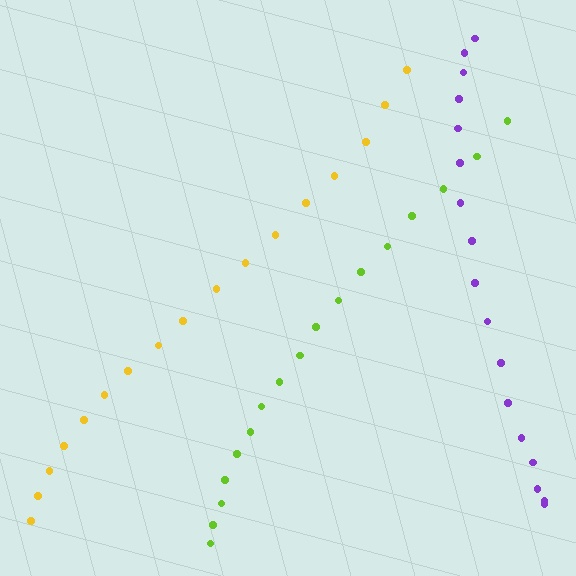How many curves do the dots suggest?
There are 3 distinct paths.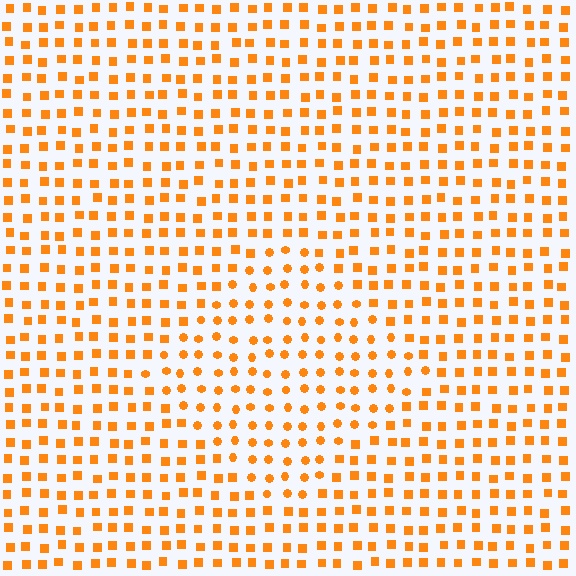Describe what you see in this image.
The image is filled with small orange elements arranged in a uniform grid. A diamond-shaped region contains circles, while the surrounding area contains squares. The boundary is defined purely by the change in element shape.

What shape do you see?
I see a diamond.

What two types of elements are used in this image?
The image uses circles inside the diamond region and squares outside it.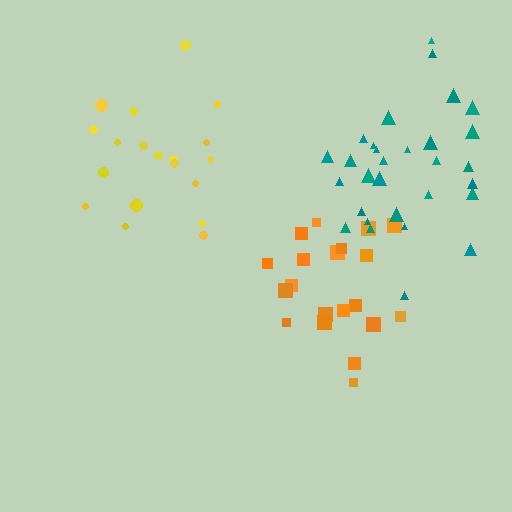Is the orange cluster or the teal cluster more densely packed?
Orange.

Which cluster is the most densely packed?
Orange.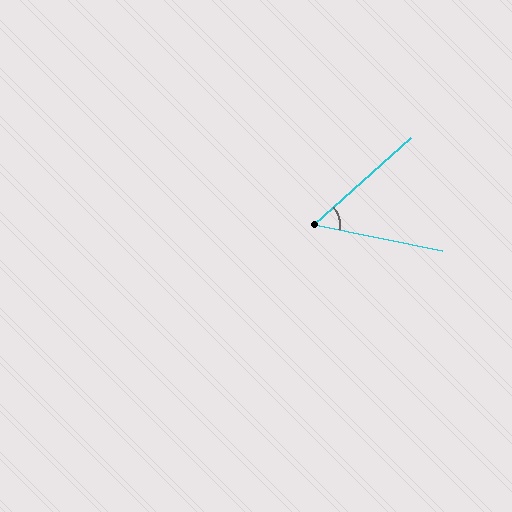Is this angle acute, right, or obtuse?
It is acute.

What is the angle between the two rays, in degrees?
Approximately 53 degrees.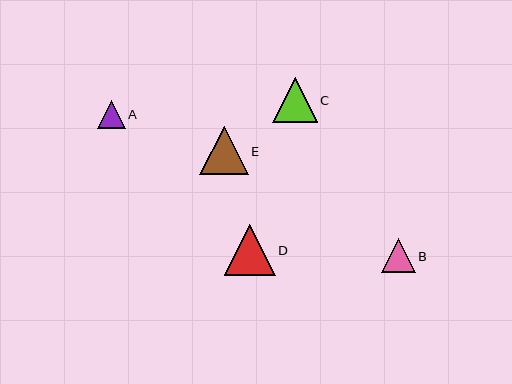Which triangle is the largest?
Triangle D is the largest with a size of approximately 51 pixels.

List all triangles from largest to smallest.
From largest to smallest: D, E, C, B, A.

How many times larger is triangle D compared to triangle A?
Triangle D is approximately 1.8 times the size of triangle A.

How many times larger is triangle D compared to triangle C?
Triangle D is approximately 1.1 times the size of triangle C.